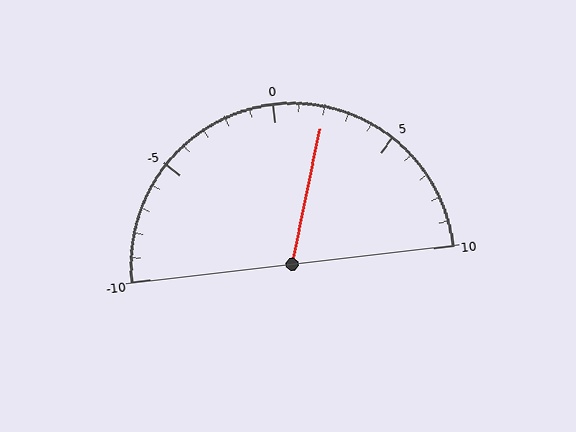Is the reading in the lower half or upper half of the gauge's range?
The reading is in the upper half of the range (-10 to 10).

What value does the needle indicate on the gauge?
The needle indicates approximately 2.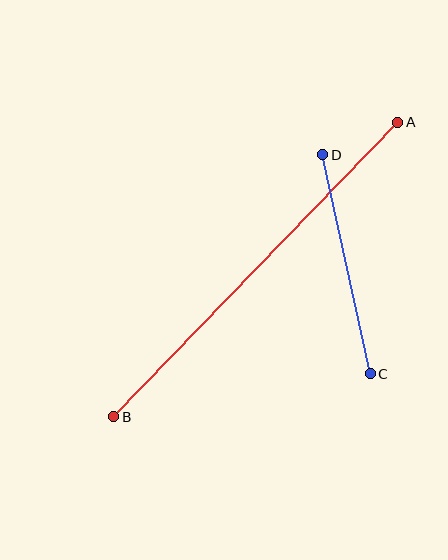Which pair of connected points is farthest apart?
Points A and B are farthest apart.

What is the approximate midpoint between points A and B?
The midpoint is at approximately (256, 270) pixels.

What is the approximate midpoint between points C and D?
The midpoint is at approximately (347, 264) pixels.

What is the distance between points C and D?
The distance is approximately 224 pixels.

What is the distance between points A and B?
The distance is approximately 409 pixels.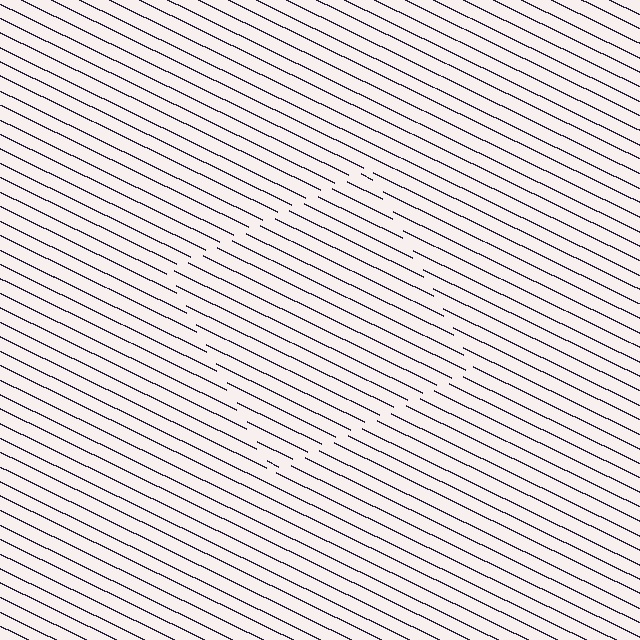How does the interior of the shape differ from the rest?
The interior of the shape contains the same grating, shifted by half a period — the contour is defined by the phase discontinuity where line-ends from the inner and outer gratings abut.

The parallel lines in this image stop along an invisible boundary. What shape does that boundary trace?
An illusory square. The interior of the shape contains the same grating, shifted by half a period — the contour is defined by the phase discontinuity where line-ends from the inner and outer gratings abut.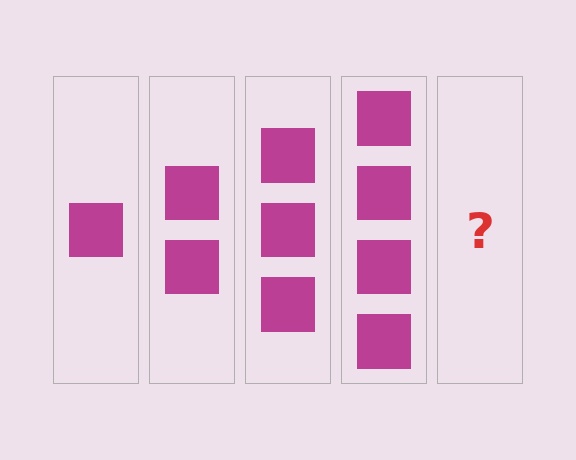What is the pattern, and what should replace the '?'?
The pattern is that each step adds one more square. The '?' should be 5 squares.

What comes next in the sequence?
The next element should be 5 squares.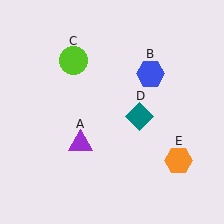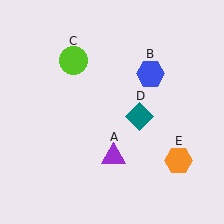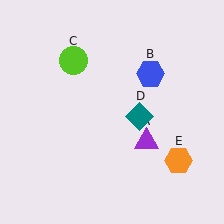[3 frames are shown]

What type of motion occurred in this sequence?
The purple triangle (object A) rotated counterclockwise around the center of the scene.